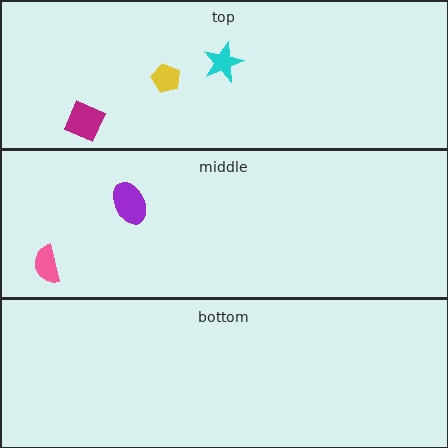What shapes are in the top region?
The cyan star, the magenta square, the yellow pentagon.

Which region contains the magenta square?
The top region.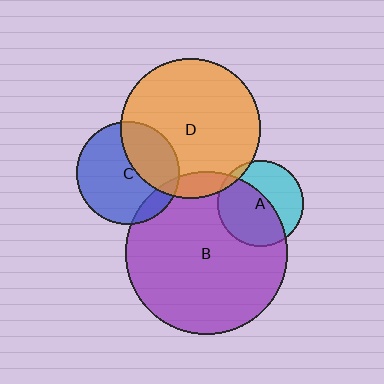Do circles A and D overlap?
Yes.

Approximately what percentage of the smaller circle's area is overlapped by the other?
Approximately 5%.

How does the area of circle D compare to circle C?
Approximately 1.9 times.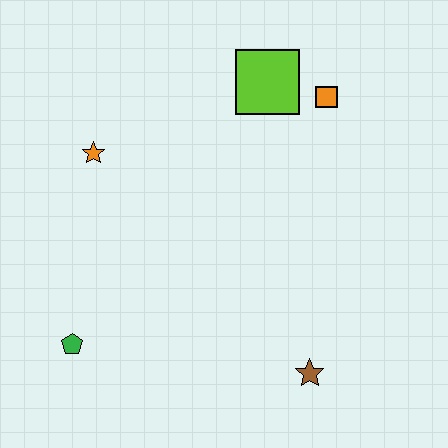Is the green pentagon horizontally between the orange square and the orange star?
No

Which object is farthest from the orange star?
The brown star is farthest from the orange star.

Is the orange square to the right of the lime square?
Yes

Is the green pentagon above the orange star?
No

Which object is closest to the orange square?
The lime square is closest to the orange square.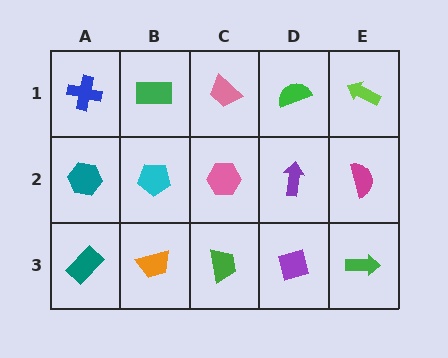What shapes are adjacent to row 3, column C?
A pink hexagon (row 2, column C), an orange trapezoid (row 3, column B), a purple square (row 3, column D).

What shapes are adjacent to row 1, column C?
A pink hexagon (row 2, column C), a green rectangle (row 1, column B), a green semicircle (row 1, column D).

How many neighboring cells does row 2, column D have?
4.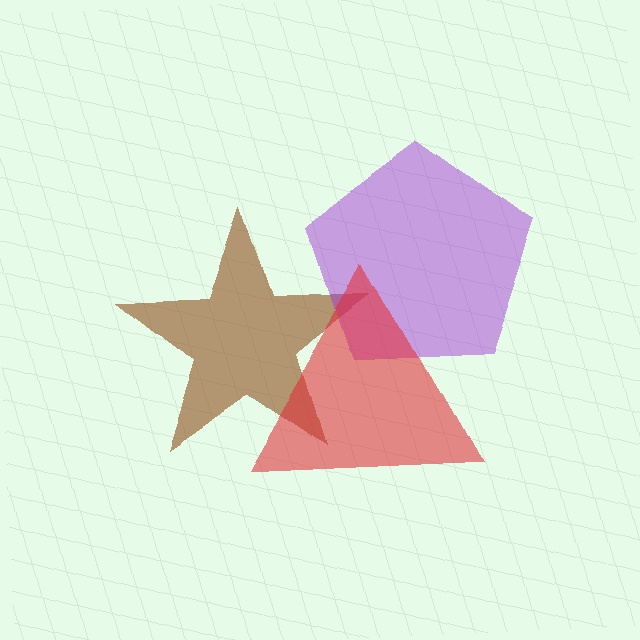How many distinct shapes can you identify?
There are 3 distinct shapes: a brown star, a purple pentagon, a red triangle.